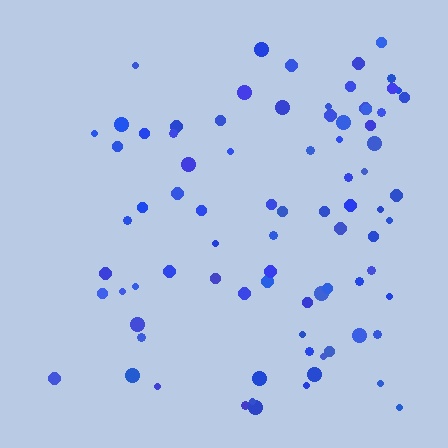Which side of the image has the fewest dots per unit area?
The left.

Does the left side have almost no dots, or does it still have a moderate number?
Still a moderate number, just noticeably fewer than the right.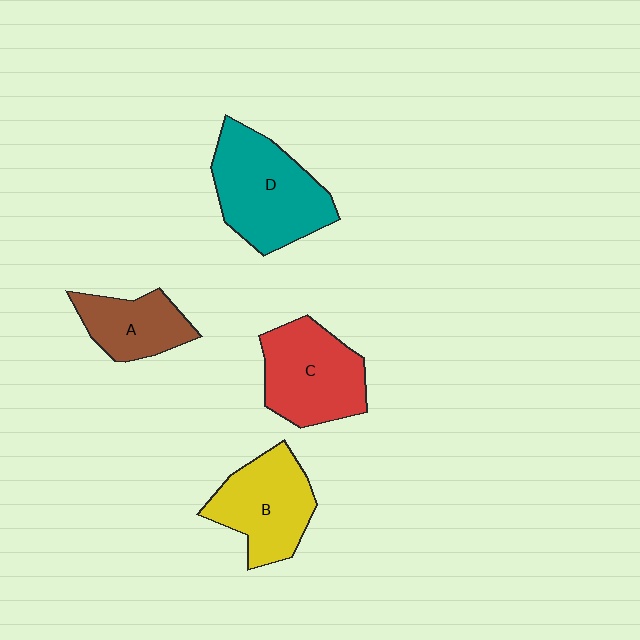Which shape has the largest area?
Shape D (teal).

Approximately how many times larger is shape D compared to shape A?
Approximately 1.7 times.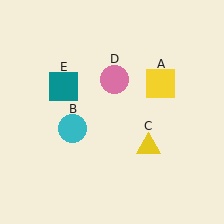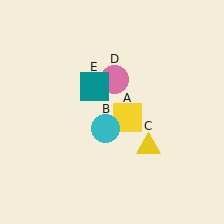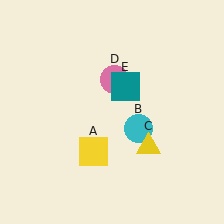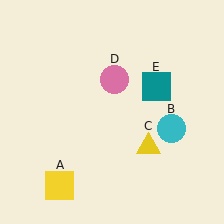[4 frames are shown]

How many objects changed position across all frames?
3 objects changed position: yellow square (object A), cyan circle (object B), teal square (object E).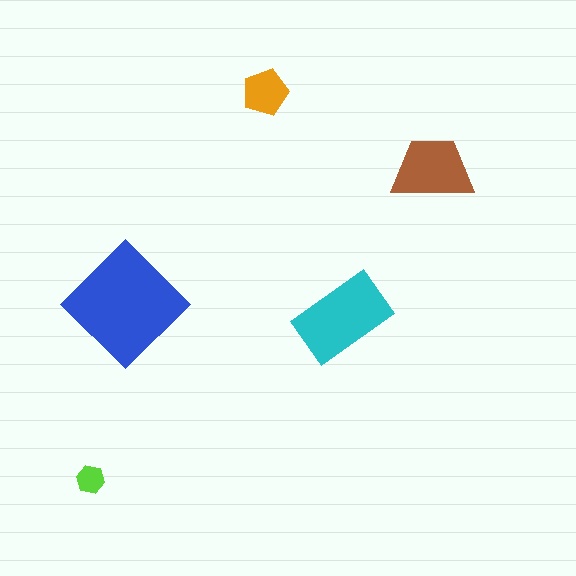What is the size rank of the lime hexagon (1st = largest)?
5th.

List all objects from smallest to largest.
The lime hexagon, the orange pentagon, the brown trapezoid, the cyan rectangle, the blue diamond.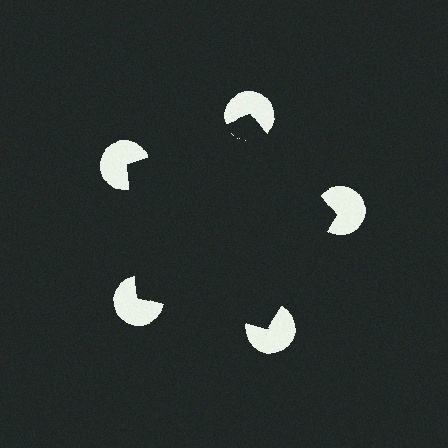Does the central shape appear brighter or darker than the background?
It typically appears slightly darker than the background, even though no actual brightness change is drawn.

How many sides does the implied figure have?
5 sides.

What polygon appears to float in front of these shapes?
An illusory pentagon — its edges are inferred from the aligned wedge cuts in the pac-man discs, not physically drawn.